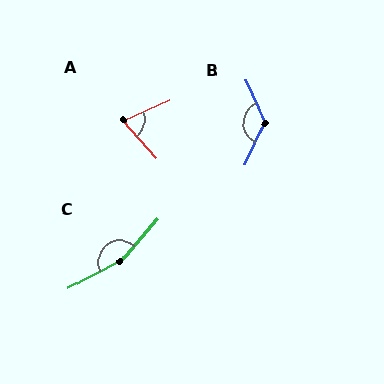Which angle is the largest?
C, at approximately 159 degrees.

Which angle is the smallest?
A, at approximately 72 degrees.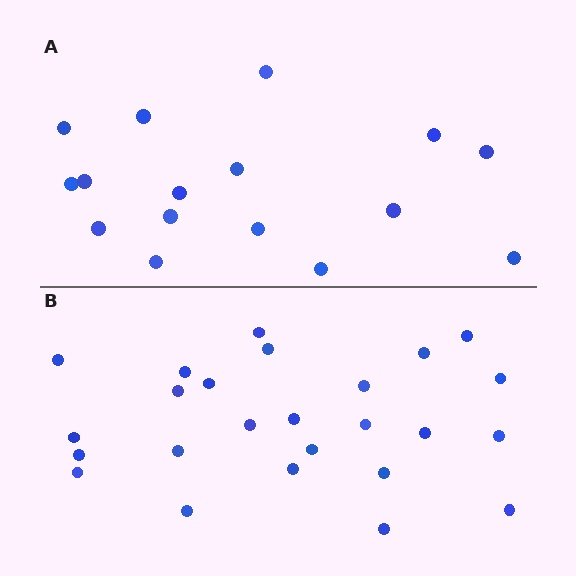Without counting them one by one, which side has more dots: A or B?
Region B (the bottom region) has more dots.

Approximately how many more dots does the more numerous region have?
Region B has roughly 8 or so more dots than region A.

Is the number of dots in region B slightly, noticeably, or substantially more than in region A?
Region B has substantially more. The ratio is roughly 1.6 to 1.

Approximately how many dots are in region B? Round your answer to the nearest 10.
About 20 dots. (The exact count is 25, which rounds to 20.)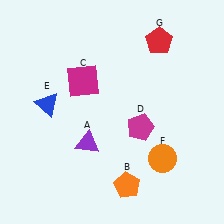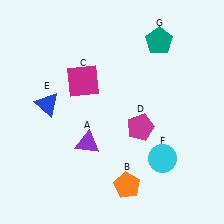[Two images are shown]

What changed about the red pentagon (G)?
In Image 1, G is red. In Image 2, it changed to teal.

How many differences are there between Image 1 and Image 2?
There are 2 differences between the two images.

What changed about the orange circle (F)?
In Image 1, F is orange. In Image 2, it changed to cyan.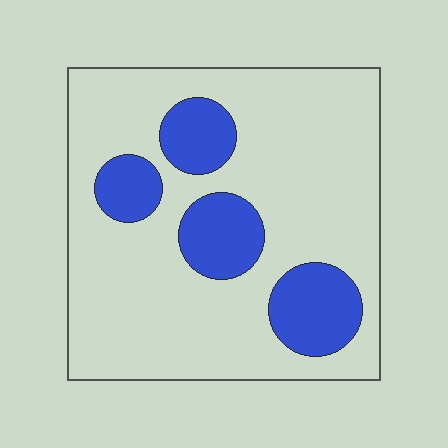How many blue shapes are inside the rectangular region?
4.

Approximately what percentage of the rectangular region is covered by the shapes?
Approximately 20%.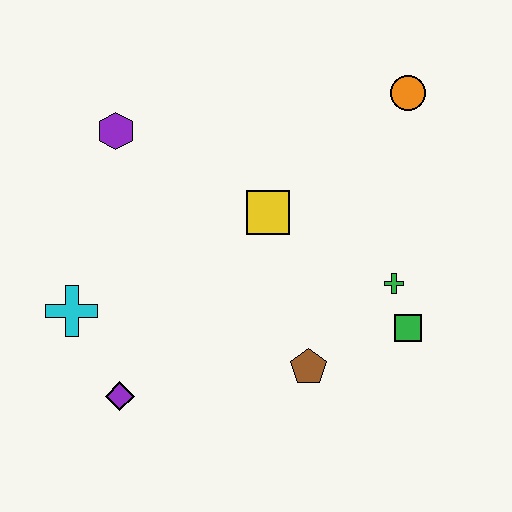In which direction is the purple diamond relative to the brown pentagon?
The purple diamond is to the left of the brown pentagon.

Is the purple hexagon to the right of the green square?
No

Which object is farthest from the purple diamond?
The orange circle is farthest from the purple diamond.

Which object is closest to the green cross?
The green square is closest to the green cross.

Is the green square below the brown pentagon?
No